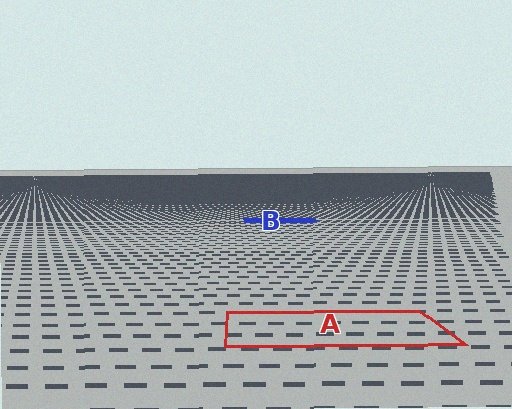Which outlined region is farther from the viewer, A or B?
Region B is farther from the viewer — the texture elements inside it appear smaller and more densely packed.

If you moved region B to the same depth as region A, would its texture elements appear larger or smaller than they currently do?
They would appear larger. At a closer depth, the same texture elements are projected at a bigger on-screen size.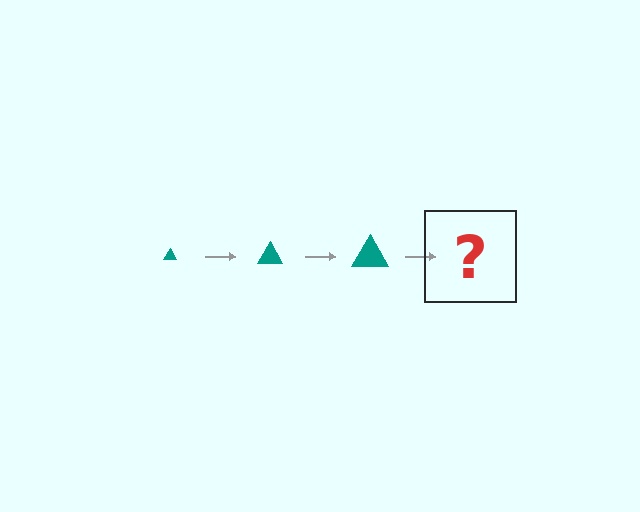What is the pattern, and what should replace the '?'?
The pattern is that the triangle gets progressively larger each step. The '?' should be a teal triangle, larger than the previous one.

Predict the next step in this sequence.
The next step is a teal triangle, larger than the previous one.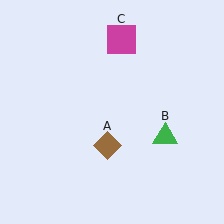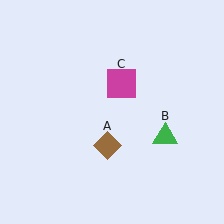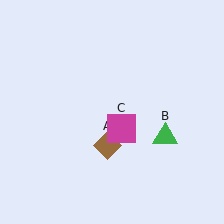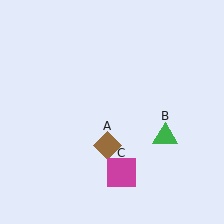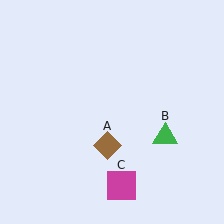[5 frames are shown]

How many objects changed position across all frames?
1 object changed position: magenta square (object C).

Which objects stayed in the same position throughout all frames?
Brown diamond (object A) and green triangle (object B) remained stationary.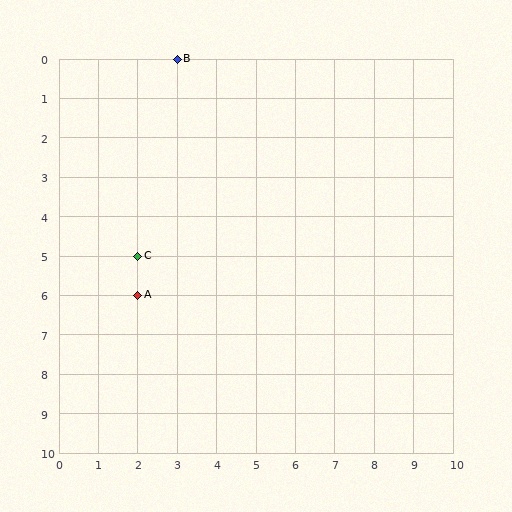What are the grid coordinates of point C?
Point C is at grid coordinates (2, 5).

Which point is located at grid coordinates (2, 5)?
Point C is at (2, 5).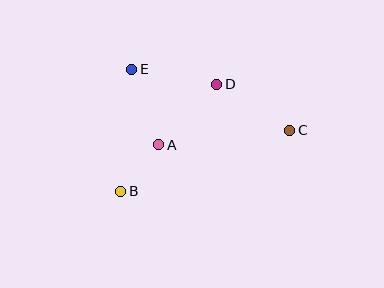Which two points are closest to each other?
Points A and B are closest to each other.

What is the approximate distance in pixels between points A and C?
The distance between A and C is approximately 132 pixels.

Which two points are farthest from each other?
Points B and C are farthest from each other.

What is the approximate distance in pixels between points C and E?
The distance between C and E is approximately 169 pixels.